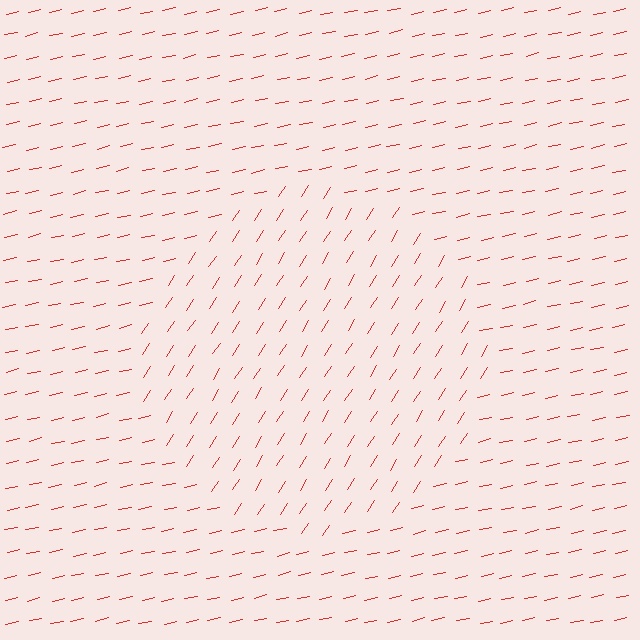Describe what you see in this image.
The image is filled with small red line segments. A circle region in the image has lines oriented differently from the surrounding lines, creating a visible texture boundary.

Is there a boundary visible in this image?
Yes, there is a texture boundary formed by a change in line orientation.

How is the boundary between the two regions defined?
The boundary is defined purely by a change in line orientation (approximately 45 degrees difference). All lines are the same color and thickness.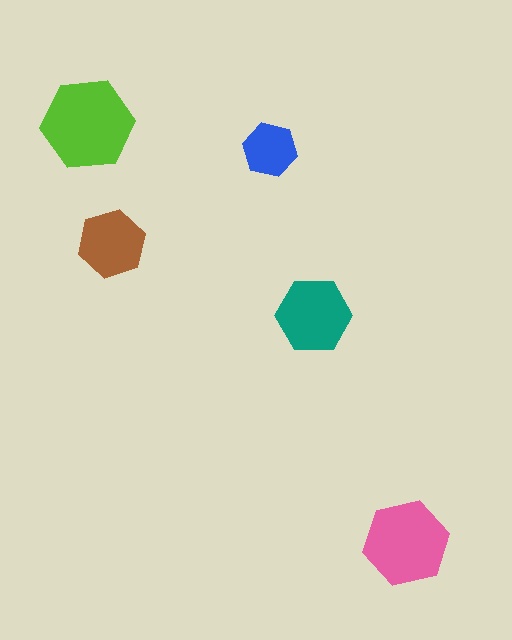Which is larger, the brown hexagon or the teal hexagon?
The teal one.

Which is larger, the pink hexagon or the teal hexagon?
The pink one.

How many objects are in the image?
There are 5 objects in the image.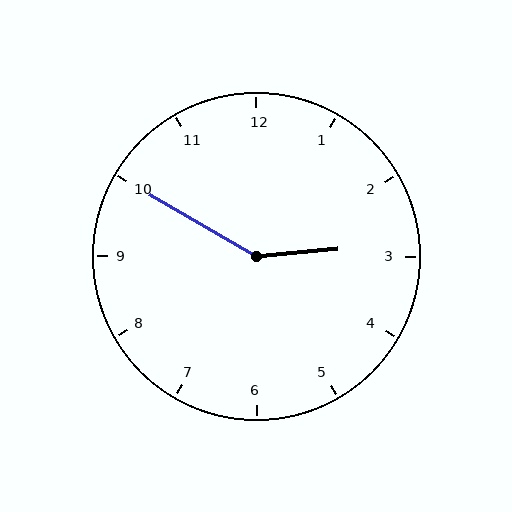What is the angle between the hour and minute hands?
Approximately 145 degrees.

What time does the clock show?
2:50.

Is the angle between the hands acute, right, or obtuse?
It is obtuse.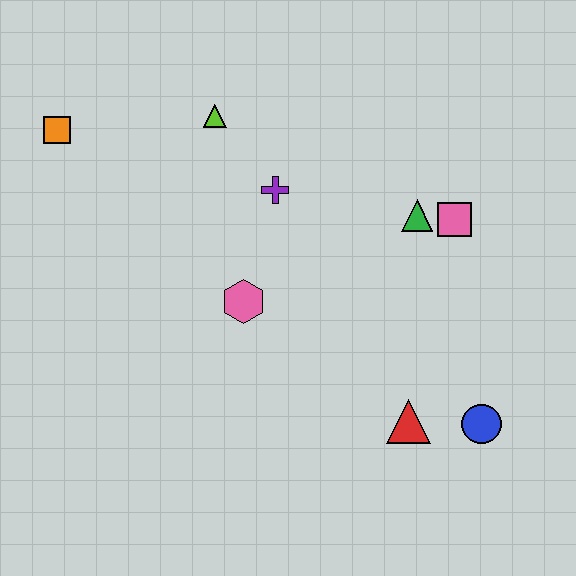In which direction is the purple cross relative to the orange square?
The purple cross is to the right of the orange square.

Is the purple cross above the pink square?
Yes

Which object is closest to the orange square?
The lime triangle is closest to the orange square.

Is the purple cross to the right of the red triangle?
No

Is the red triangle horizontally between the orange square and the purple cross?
No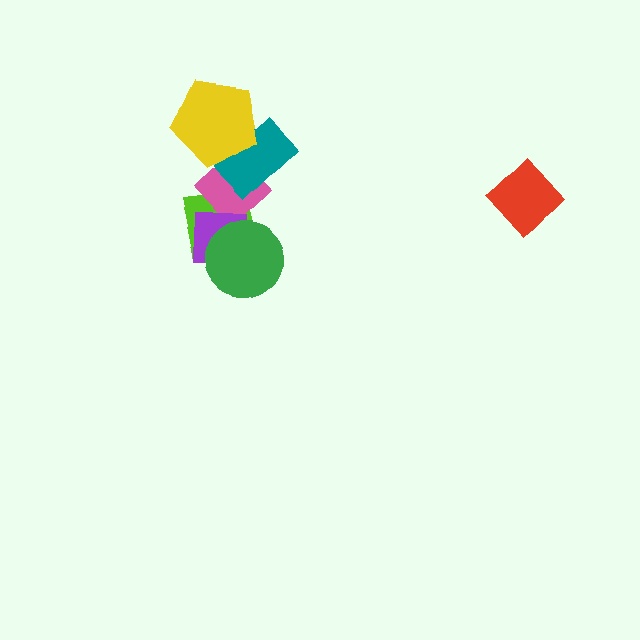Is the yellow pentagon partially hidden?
No, no other shape covers it.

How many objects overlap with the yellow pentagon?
2 objects overlap with the yellow pentagon.